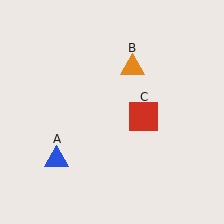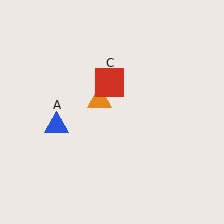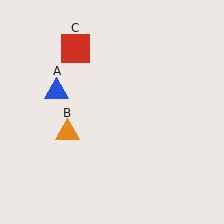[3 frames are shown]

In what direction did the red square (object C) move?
The red square (object C) moved up and to the left.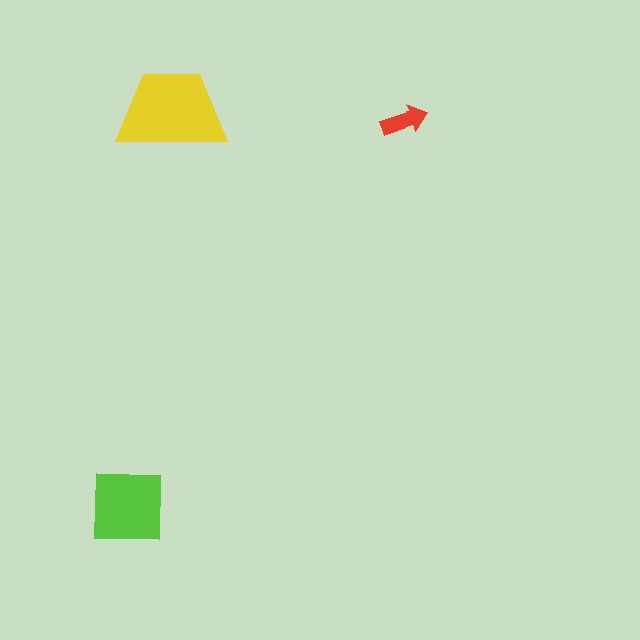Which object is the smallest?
The red arrow.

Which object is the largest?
The yellow trapezoid.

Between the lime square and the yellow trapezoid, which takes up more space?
The yellow trapezoid.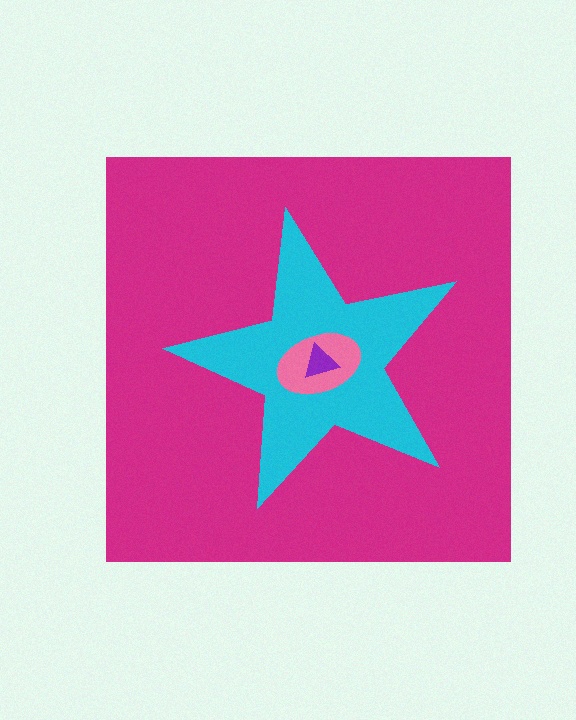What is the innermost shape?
The purple triangle.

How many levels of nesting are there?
4.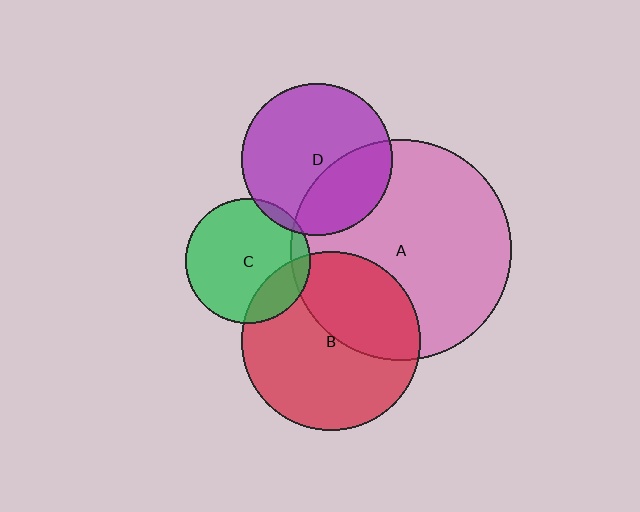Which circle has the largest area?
Circle A (pink).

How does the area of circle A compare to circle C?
Approximately 3.1 times.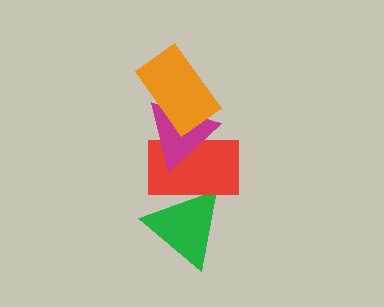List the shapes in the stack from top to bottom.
From top to bottom: the orange rectangle, the magenta triangle, the red rectangle, the green triangle.